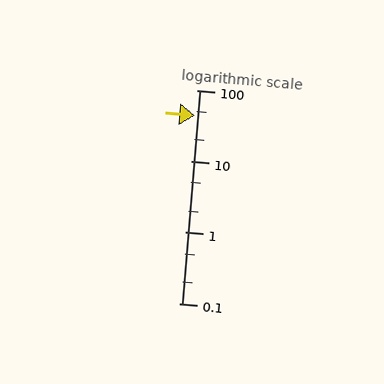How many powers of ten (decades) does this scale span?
The scale spans 3 decades, from 0.1 to 100.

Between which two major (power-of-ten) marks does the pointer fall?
The pointer is between 10 and 100.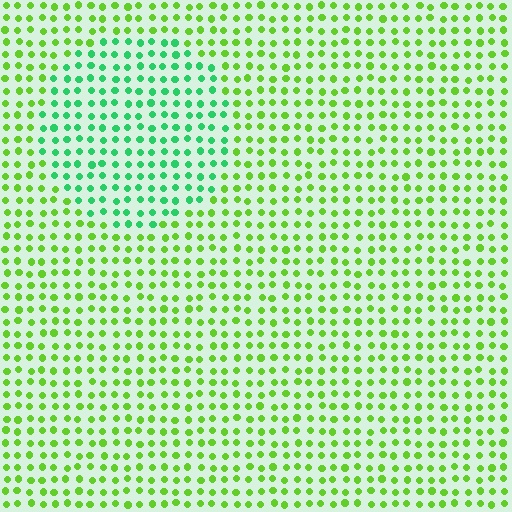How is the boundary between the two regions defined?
The boundary is defined purely by a slight shift in hue (about 43 degrees). Spacing, size, and orientation are identical on both sides.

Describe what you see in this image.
The image is filled with small lime elements in a uniform arrangement. A circle-shaped region is visible where the elements are tinted to a slightly different hue, forming a subtle color boundary.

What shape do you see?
I see a circle.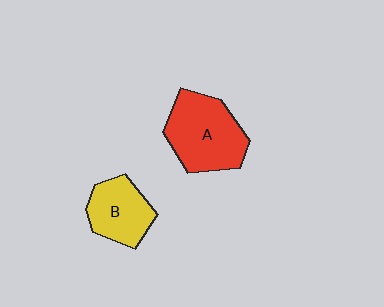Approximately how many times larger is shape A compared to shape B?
Approximately 1.5 times.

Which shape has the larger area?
Shape A (red).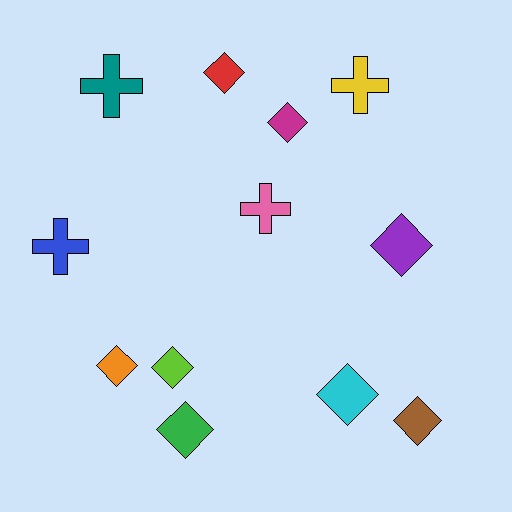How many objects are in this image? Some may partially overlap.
There are 12 objects.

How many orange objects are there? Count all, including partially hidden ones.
There is 1 orange object.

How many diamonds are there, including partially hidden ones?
There are 8 diamonds.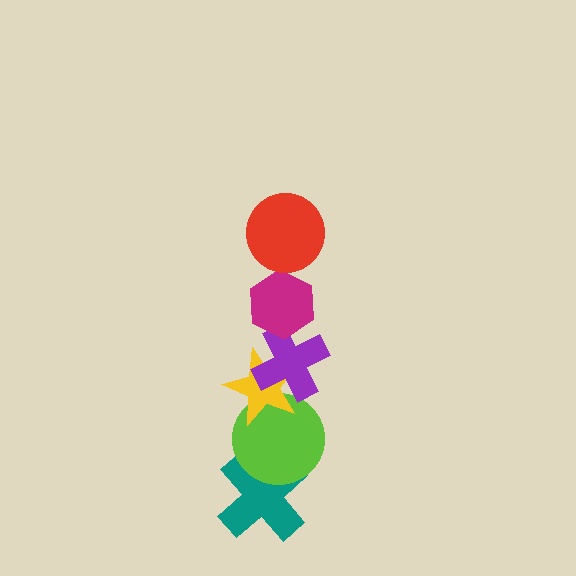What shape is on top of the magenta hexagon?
The red circle is on top of the magenta hexagon.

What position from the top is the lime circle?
The lime circle is 5th from the top.